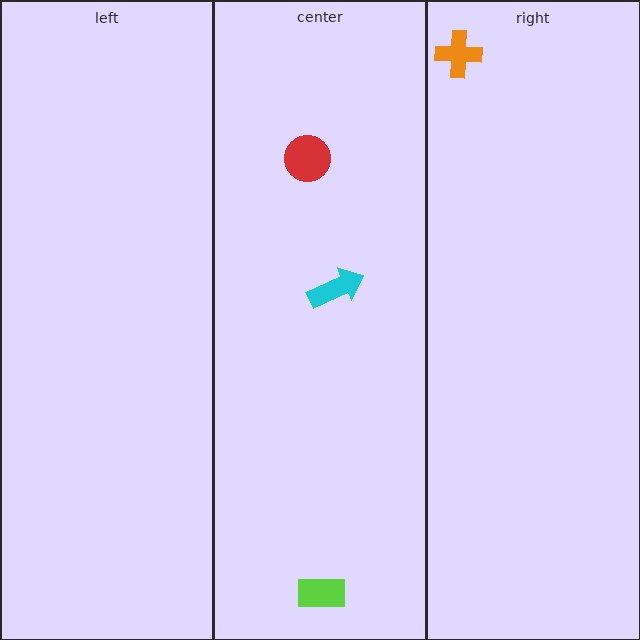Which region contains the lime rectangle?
The center region.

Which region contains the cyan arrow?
The center region.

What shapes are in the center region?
The cyan arrow, the red circle, the lime rectangle.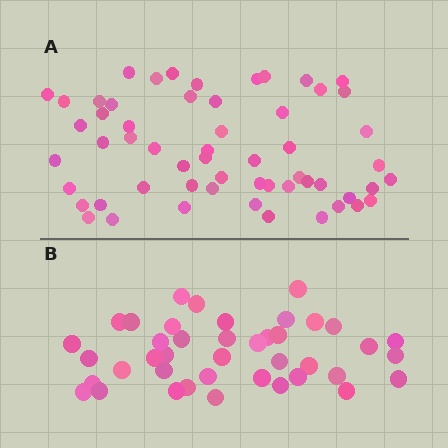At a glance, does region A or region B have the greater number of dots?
Region A (the top region) has more dots.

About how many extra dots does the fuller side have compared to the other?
Region A has approximately 15 more dots than region B.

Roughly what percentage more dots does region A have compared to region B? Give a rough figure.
About 40% more.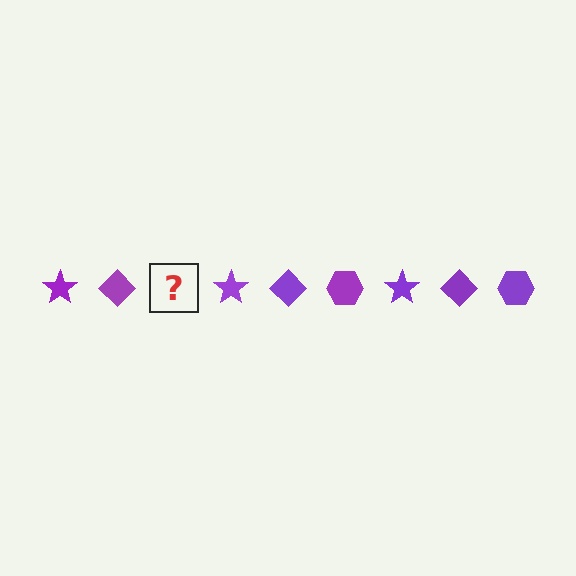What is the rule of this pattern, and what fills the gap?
The rule is that the pattern cycles through star, diamond, hexagon shapes in purple. The gap should be filled with a purple hexagon.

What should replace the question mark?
The question mark should be replaced with a purple hexagon.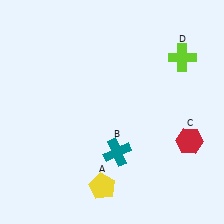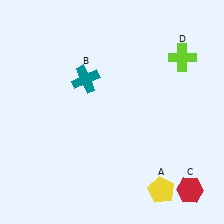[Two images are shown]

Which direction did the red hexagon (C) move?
The red hexagon (C) moved down.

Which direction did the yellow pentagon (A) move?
The yellow pentagon (A) moved right.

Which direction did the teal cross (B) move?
The teal cross (B) moved up.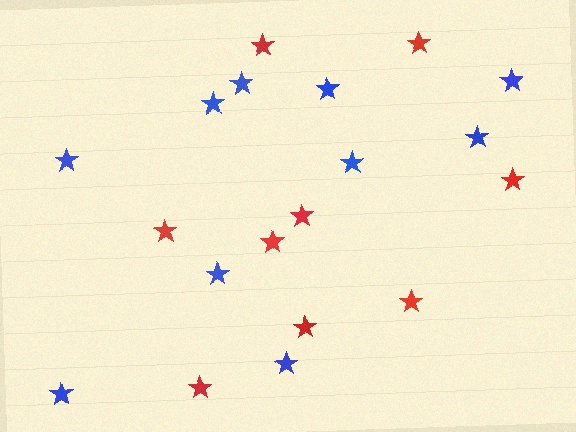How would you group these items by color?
There are 2 groups: one group of red stars (9) and one group of blue stars (10).